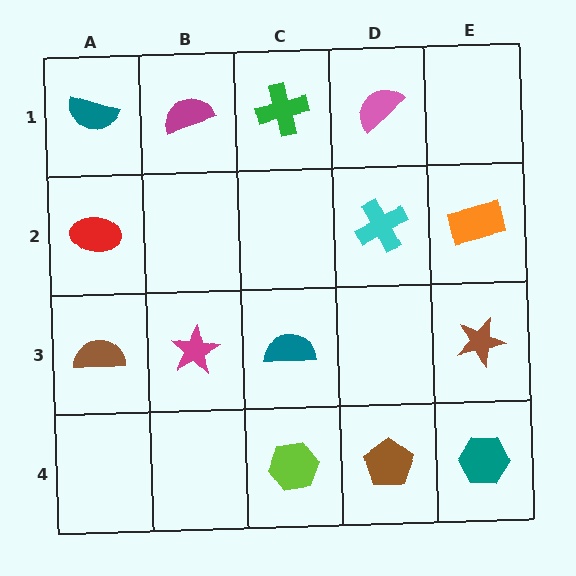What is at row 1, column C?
A green cross.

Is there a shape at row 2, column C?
No, that cell is empty.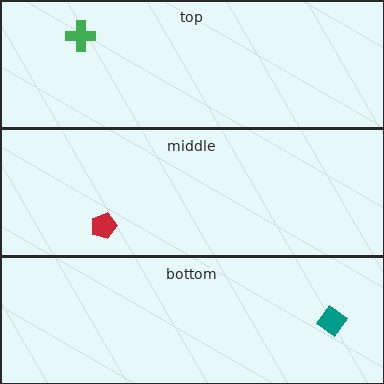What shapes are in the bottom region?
The teal diamond.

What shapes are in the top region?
The green cross.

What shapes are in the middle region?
The red pentagon.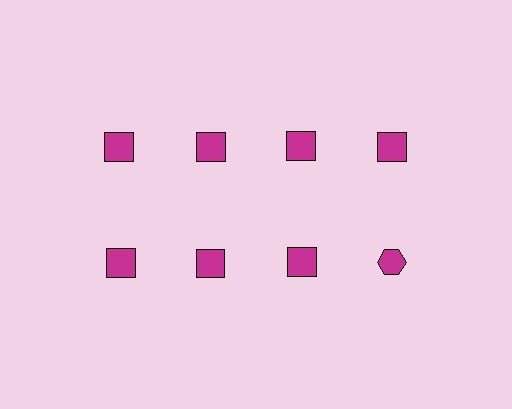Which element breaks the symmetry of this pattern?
The magenta hexagon in the second row, second from right column breaks the symmetry. All other shapes are magenta squares.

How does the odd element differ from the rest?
It has a different shape: hexagon instead of square.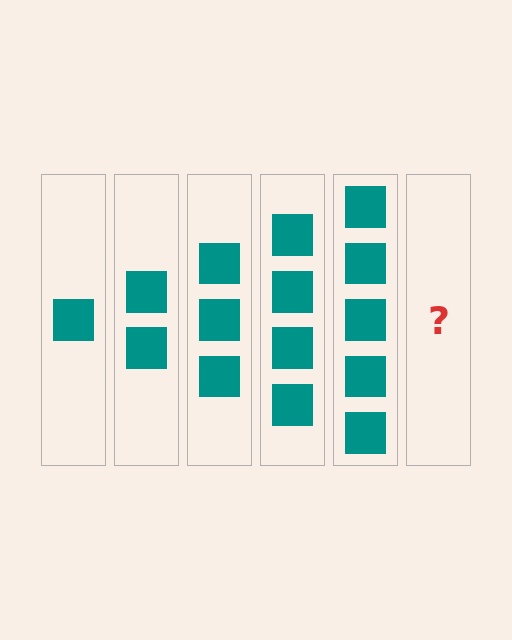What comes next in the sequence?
The next element should be 6 squares.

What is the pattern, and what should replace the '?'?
The pattern is that each step adds one more square. The '?' should be 6 squares.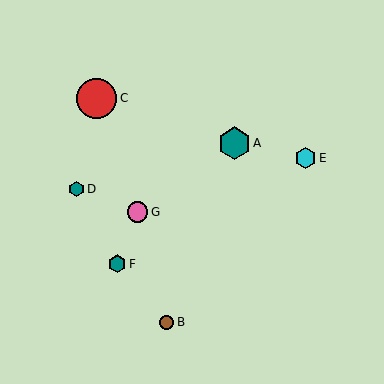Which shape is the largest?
The red circle (labeled C) is the largest.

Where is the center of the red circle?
The center of the red circle is at (97, 98).